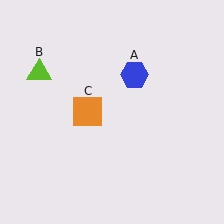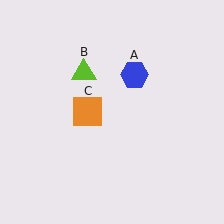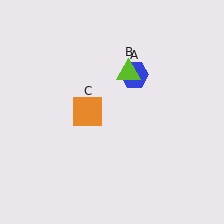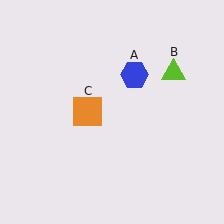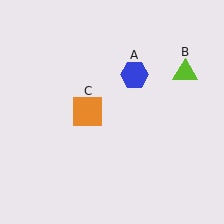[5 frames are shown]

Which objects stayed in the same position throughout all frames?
Blue hexagon (object A) and orange square (object C) remained stationary.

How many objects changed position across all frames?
1 object changed position: lime triangle (object B).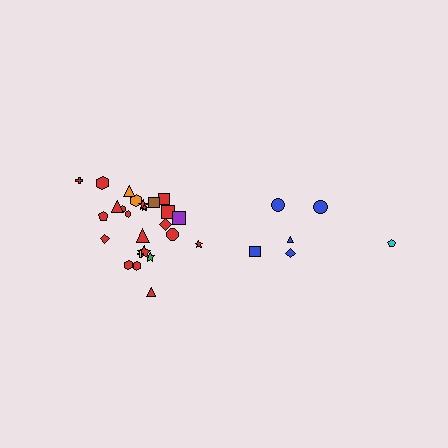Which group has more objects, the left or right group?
The left group.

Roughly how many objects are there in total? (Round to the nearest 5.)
Roughly 30 objects in total.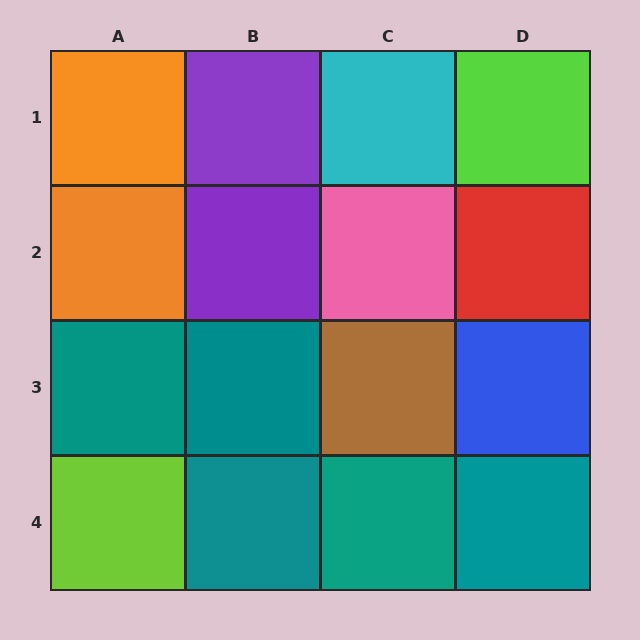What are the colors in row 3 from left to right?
Teal, teal, brown, blue.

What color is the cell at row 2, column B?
Purple.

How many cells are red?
1 cell is red.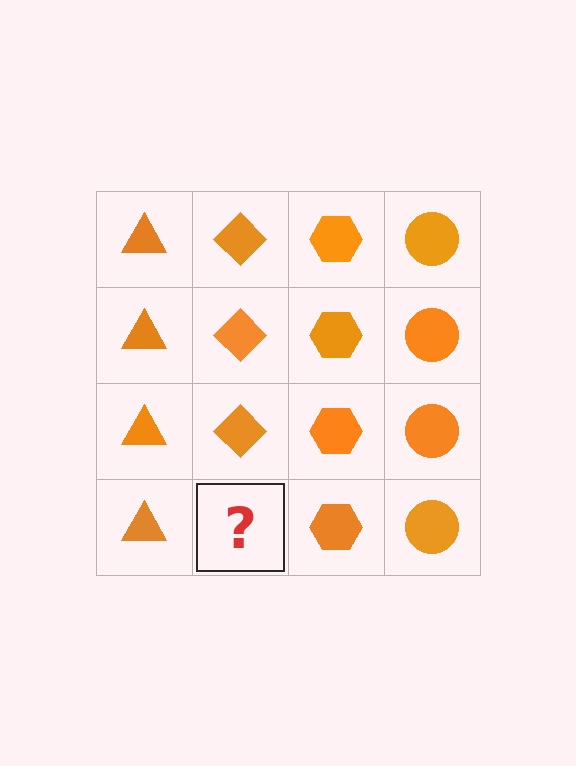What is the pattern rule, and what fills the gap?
The rule is that each column has a consistent shape. The gap should be filled with an orange diamond.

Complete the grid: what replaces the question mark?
The question mark should be replaced with an orange diamond.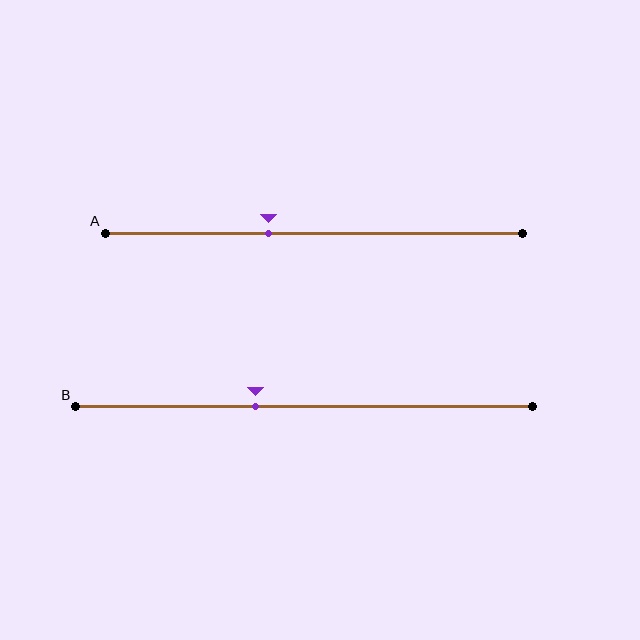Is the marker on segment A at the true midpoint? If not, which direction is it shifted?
No, the marker on segment A is shifted to the left by about 11% of the segment length.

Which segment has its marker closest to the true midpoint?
Segment B has its marker closest to the true midpoint.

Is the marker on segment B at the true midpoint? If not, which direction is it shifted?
No, the marker on segment B is shifted to the left by about 11% of the segment length.